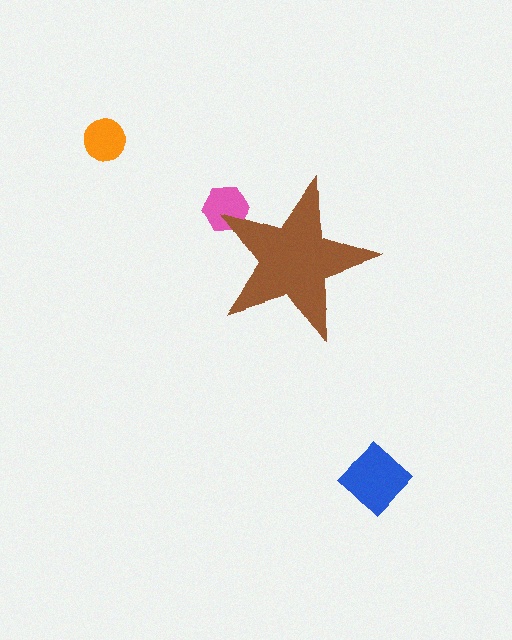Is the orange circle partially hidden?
No, the orange circle is fully visible.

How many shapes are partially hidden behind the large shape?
1 shape is partially hidden.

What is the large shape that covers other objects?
A brown star.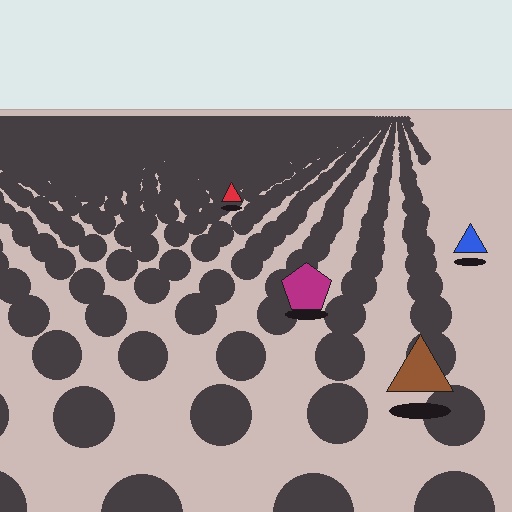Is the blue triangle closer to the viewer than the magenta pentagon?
No. The magenta pentagon is closer — you can tell from the texture gradient: the ground texture is coarser near it.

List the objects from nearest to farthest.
From nearest to farthest: the brown triangle, the magenta pentagon, the blue triangle, the red triangle.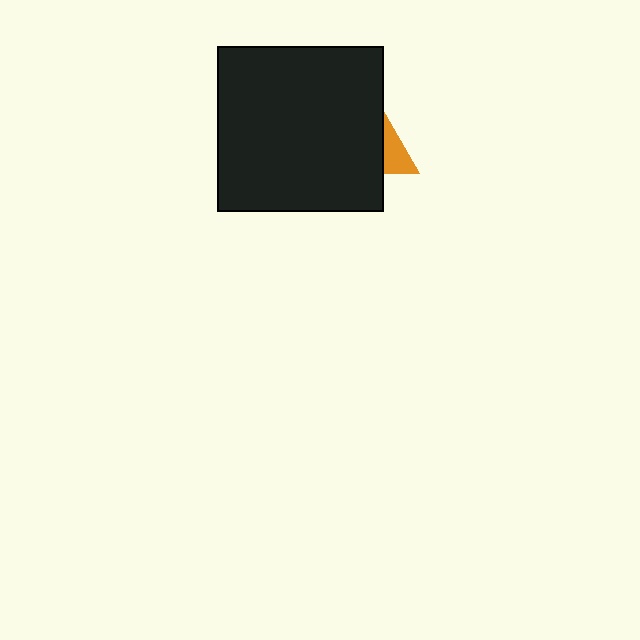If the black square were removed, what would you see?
You would see the complete orange triangle.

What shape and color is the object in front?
The object in front is a black square.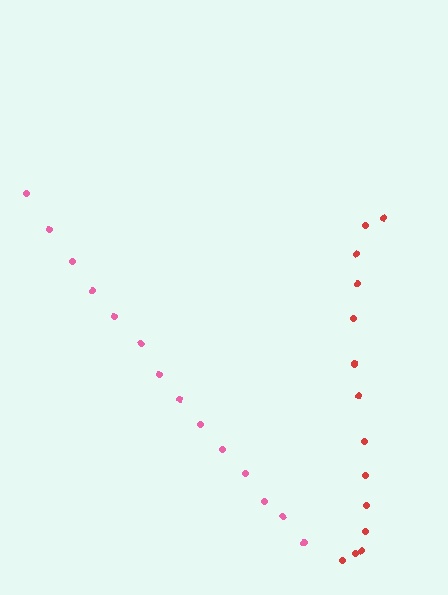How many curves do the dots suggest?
There are 2 distinct paths.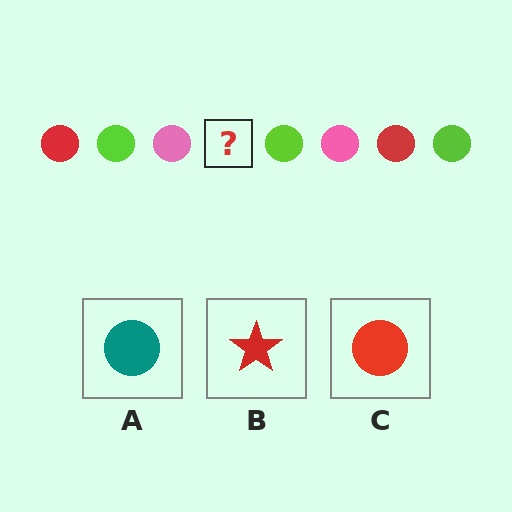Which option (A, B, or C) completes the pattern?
C.